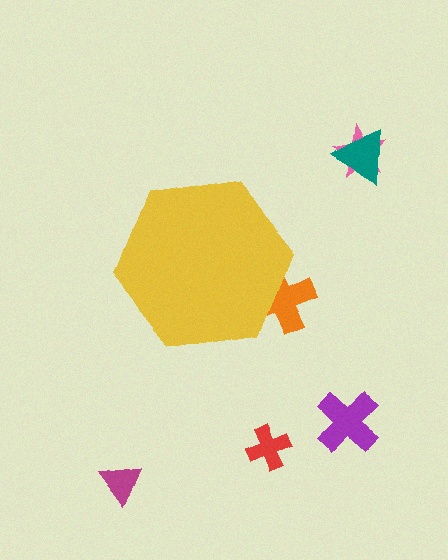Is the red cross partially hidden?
No, the red cross is fully visible.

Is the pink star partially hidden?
No, the pink star is fully visible.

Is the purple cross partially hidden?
No, the purple cross is fully visible.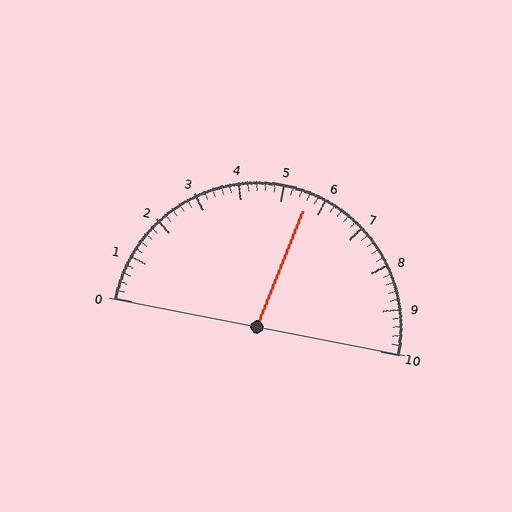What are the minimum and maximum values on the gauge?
The gauge ranges from 0 to 10.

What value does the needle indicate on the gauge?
The needle indicates approximately 5.6.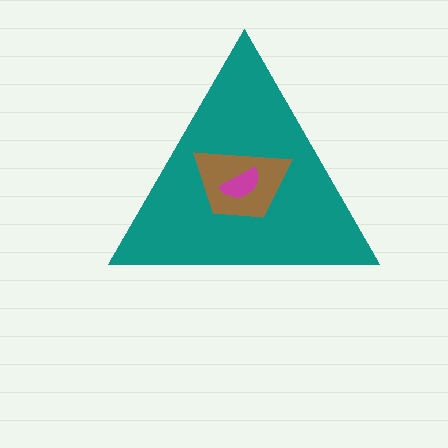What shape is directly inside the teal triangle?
The brown trapezoid.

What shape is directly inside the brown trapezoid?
The magenta semicircle.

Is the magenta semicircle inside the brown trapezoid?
Yes.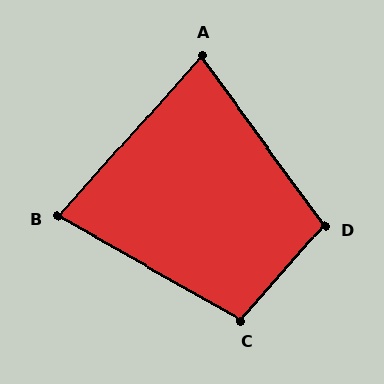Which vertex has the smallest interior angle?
A, at approximately 78 degrees.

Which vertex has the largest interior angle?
C, at approximately 102 degrees.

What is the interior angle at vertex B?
Approximately 78 degrees (acute).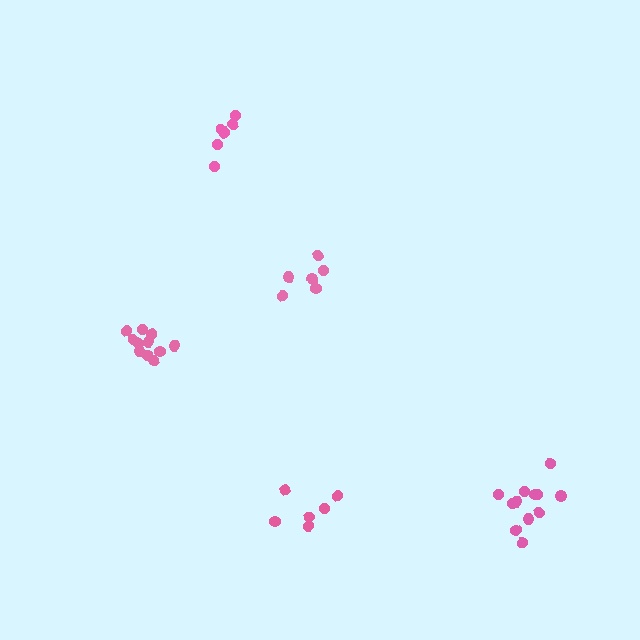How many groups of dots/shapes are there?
There are 5 groups.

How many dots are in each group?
Group 1: 6 dots, Group 2: 12 dots, Group 3: 6 dots, Group 4: 6 dots, Group 5: 11 dots (41 total).